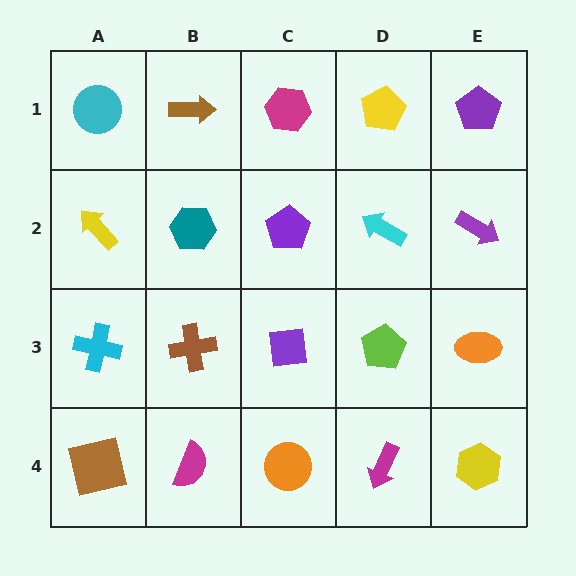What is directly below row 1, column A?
A yellow arrow.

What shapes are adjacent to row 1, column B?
A teal hexagon (row 2, column B), a cyan circle (row 1, column A), a magenta hexagon (row 1, column C).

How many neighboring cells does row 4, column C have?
3.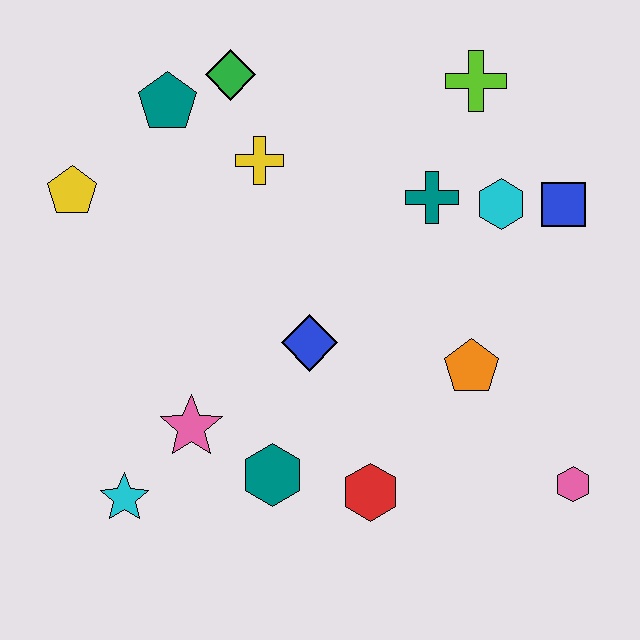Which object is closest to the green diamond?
The teal pentagon is closest to the green diamond.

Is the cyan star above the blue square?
No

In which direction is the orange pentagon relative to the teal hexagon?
The orange pentagon is to the right of the teal hexagon.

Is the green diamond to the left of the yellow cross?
Yes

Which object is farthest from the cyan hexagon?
The cyan star is farthest from the cyan hexagon.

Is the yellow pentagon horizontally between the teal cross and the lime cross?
No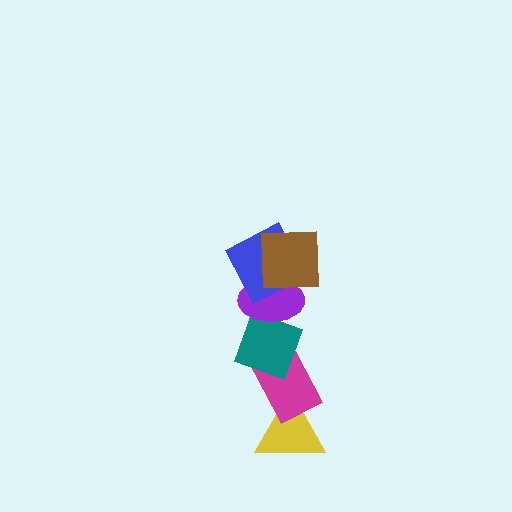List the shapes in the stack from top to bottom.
From top to bottom: the brown square, the blue square, the purple ellipse, the teal diamond, the magenta rectangle, the yellow triangle.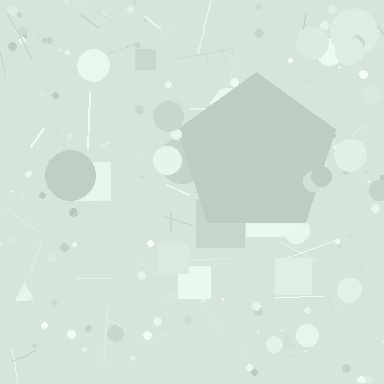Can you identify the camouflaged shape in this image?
The camouflaged shape is a pentagon.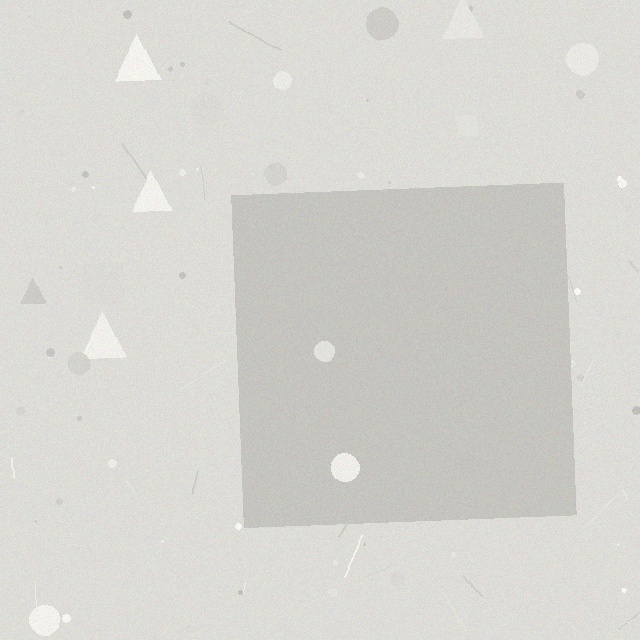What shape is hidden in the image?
A square is hidden in the image.